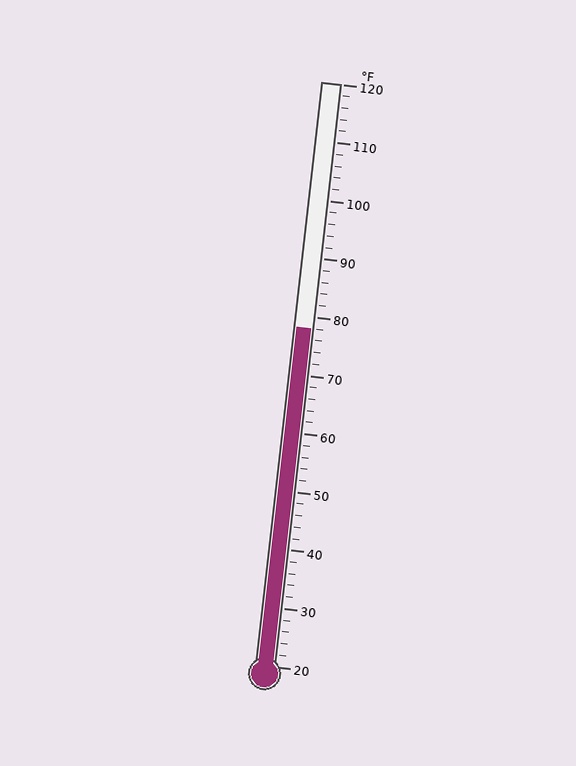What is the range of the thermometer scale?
The thermometer scale ranges from 20°F to 120°F.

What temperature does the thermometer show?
The thermometer shows approximately 78°F.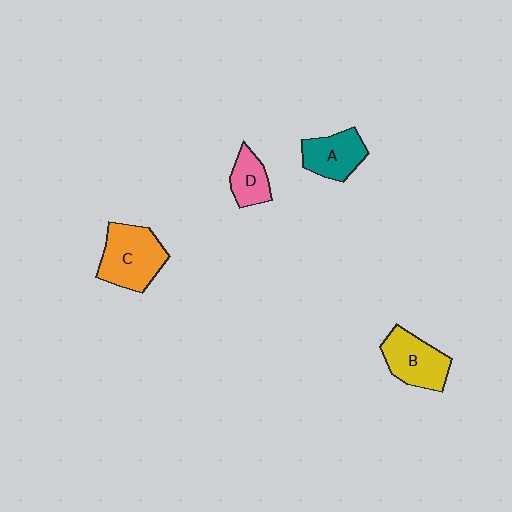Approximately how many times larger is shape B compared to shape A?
Approximately 1.2 times.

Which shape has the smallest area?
Shape D (pink).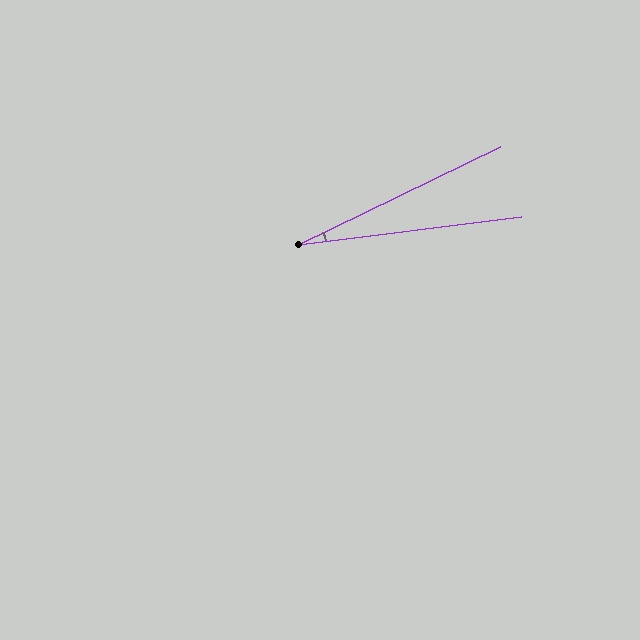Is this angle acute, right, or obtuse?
It is acute.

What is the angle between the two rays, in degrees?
Approximately 19 degrees.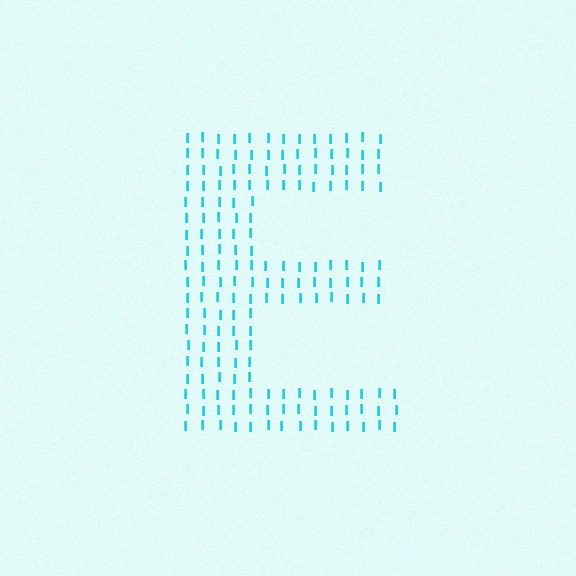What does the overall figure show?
The overall figure shows the letter E.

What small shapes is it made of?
It is made of small letter I's.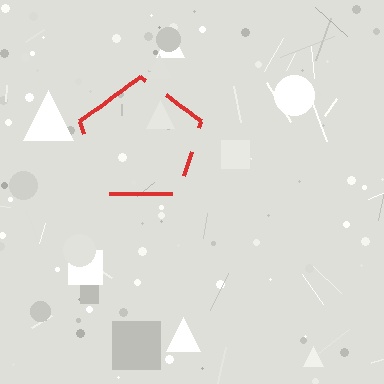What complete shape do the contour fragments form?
The contour fragments form a pentagon.